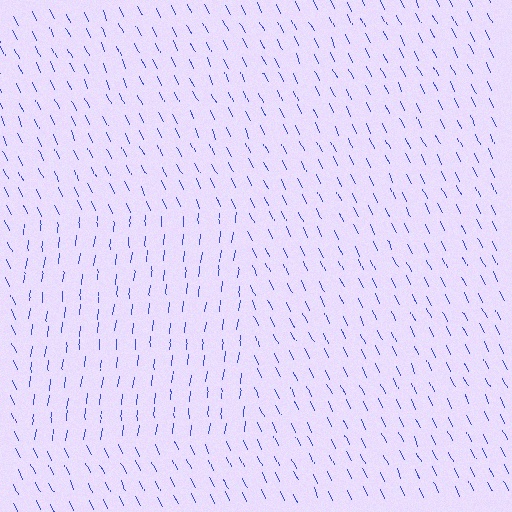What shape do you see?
I see a rectangle.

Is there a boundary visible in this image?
Yes, there is a texture boundary formed by a change in line orientation.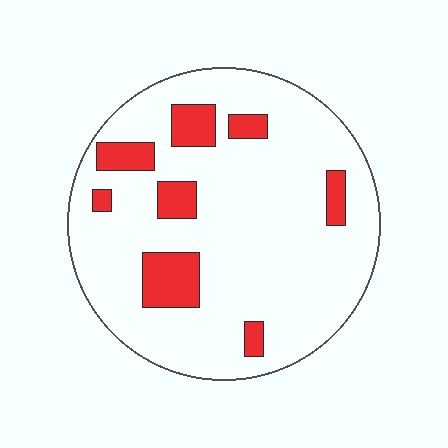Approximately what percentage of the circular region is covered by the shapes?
Approximately 15%.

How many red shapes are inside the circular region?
8.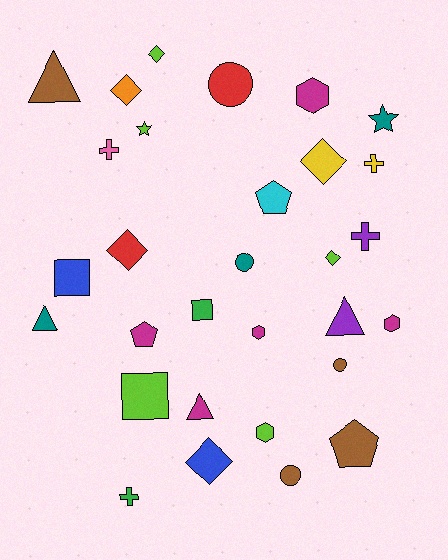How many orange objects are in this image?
There is 1 orange object.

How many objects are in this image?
There are 30 objects.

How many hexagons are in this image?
There are 4 hexagons.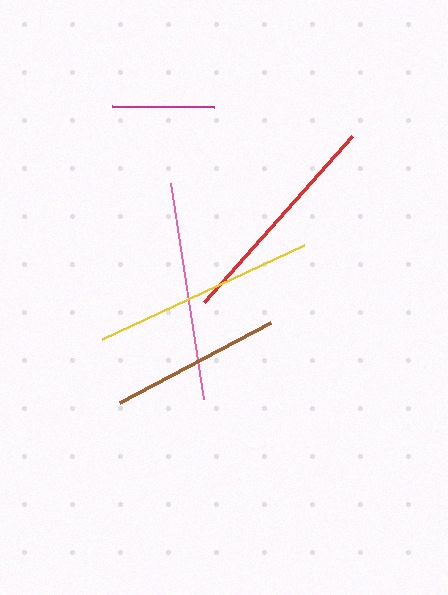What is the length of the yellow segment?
The yellow segment is approximately 223 pixels long.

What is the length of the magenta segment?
The magenta segment is approximately 102 pixels long.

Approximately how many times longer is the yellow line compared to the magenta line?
The yellow line is approximately 2.2 times the length of the magenta line.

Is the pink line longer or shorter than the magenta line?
The pink line is longer than the magenta line.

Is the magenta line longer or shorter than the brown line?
The brown line is longer than the magenta line.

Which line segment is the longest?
The yellow line is the longest at approximately 223 pixels.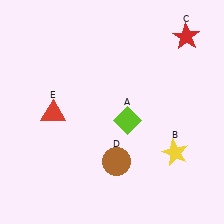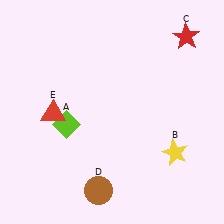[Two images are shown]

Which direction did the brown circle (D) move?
The brown circle (D) moved down.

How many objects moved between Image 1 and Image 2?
2 objects moved between the two images.